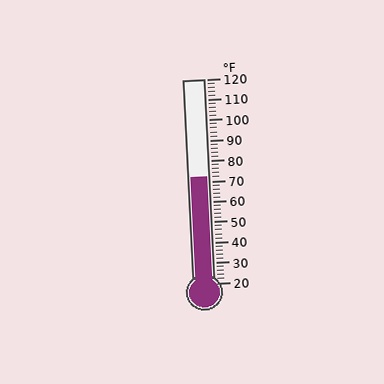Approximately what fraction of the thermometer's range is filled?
The thermometer is filled to approximately 50% of its range.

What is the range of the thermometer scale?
The thermometer scale ranges from 20°F to 120°F.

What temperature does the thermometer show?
The thermometer shows approximately 72°F.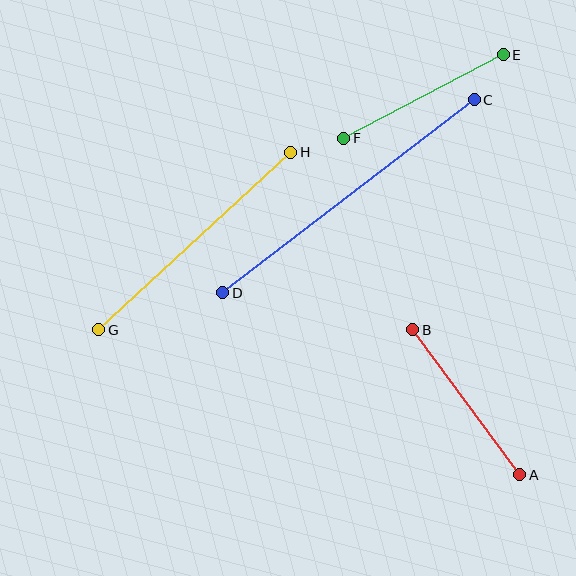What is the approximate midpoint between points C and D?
The midpoint is at approximately (349, 196) pixels.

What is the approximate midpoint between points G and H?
The midpoint is at approximately (195, 241) pixels.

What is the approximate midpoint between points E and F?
The midpoint is at approximately (423, 97) pixels.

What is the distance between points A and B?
The distance is approximately 180 pixels.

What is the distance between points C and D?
The distance is approximately 317 pixels.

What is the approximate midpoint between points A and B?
The midpoint is at approximately (466, 402) pixels.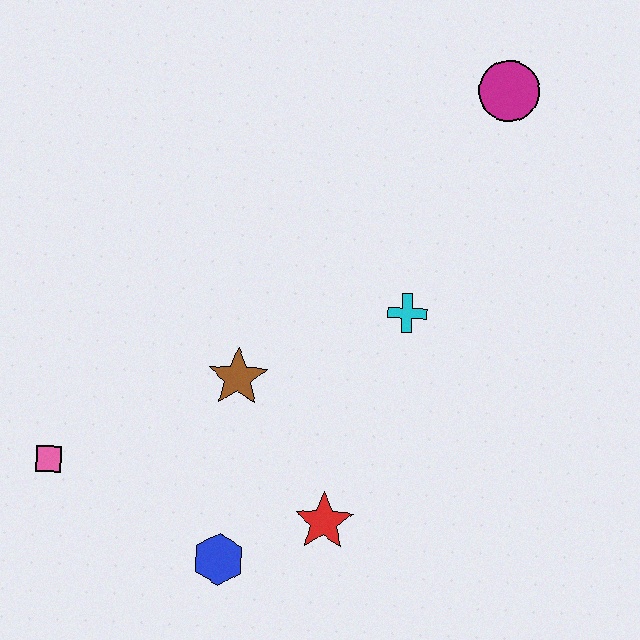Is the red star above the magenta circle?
No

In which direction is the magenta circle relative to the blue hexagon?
The magenta circle is above the blue hexagon.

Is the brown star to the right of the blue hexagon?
Yes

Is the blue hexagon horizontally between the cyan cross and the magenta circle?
No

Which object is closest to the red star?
The blue hexagon is closest to the red star.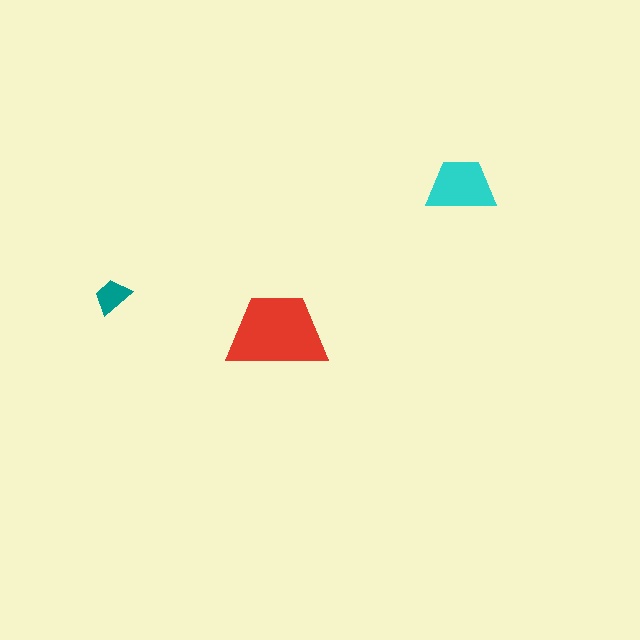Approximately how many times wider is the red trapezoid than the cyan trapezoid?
About 1.5 times wider.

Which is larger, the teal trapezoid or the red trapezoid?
The red one.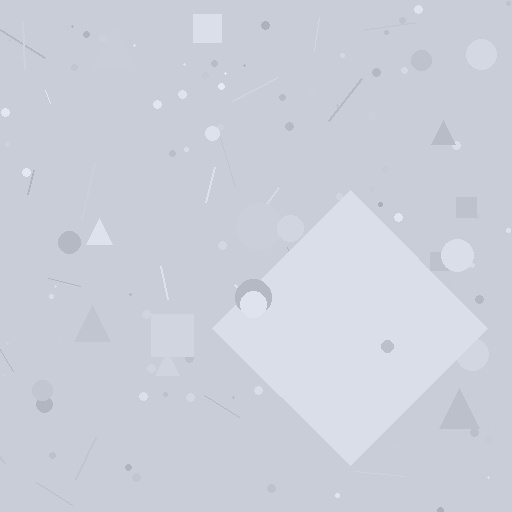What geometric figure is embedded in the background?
A diamond is embedded in the background.